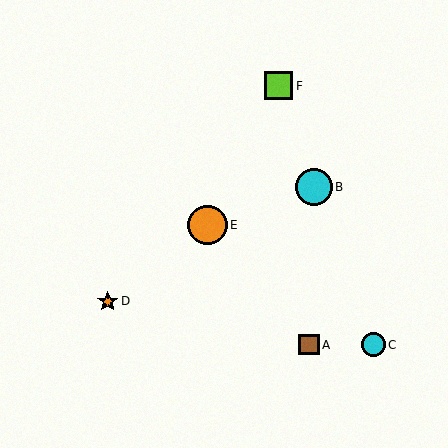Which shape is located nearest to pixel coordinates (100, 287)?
The orange star (labeled D) at (108, 301) is nearest to that location.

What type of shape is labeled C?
Shape C is a cyan circle.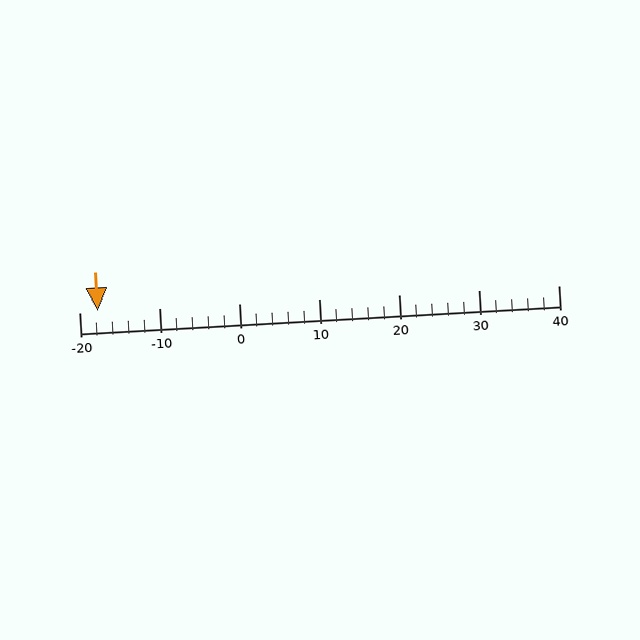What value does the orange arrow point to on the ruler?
The orange arrow points to approximately -18.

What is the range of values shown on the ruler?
The ruler shows values from -20 to 40.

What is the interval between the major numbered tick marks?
The major tick marks are spaced 10 units apart.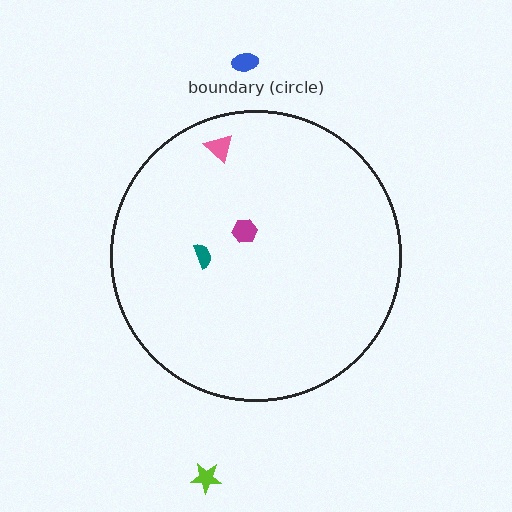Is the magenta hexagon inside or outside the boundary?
Inside.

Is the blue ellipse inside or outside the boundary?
Outside.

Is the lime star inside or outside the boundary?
Outside.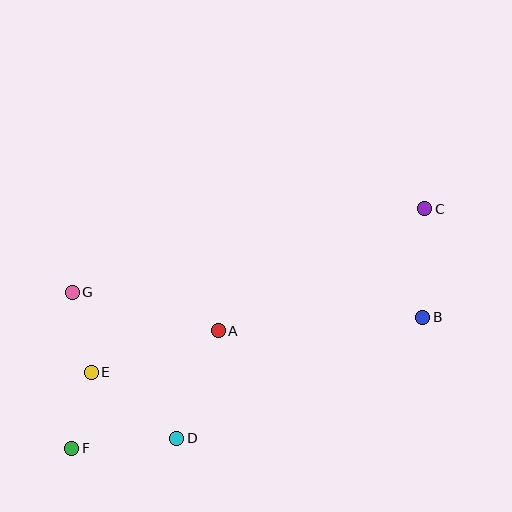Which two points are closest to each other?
Points E and F are closest to each other.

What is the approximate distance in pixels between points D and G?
The distance between D and G is approximately 180 pixels.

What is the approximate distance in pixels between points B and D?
The distance between B and D is approximately 274 pixels.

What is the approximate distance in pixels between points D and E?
The distance between D and E is approximately 108 pixels.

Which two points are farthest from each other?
Points C and F are farthest from each other.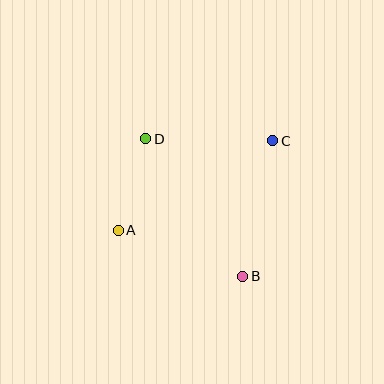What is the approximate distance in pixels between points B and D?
The distance between B and D is approximately 168 pixels.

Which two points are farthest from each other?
Points A and C are farthest from each other.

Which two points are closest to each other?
Points A and D are closest to each other.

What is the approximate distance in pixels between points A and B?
The distance between A and B is approximately 132 pixels.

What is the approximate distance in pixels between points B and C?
The distance between B and C is approximately 139 pixels.